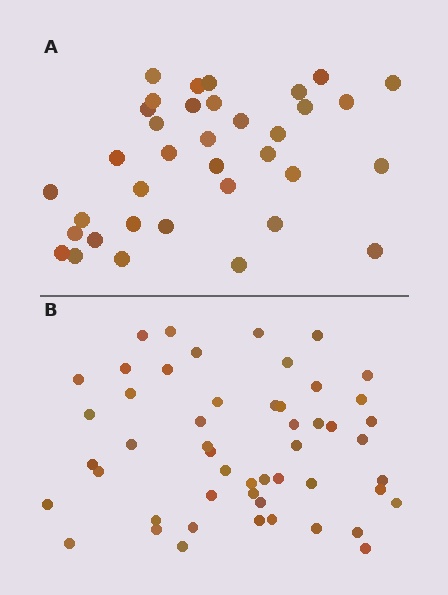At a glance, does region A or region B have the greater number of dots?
Region B (the bottom region) has more dots.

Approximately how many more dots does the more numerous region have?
Region B has approximately 15 more dots than region A.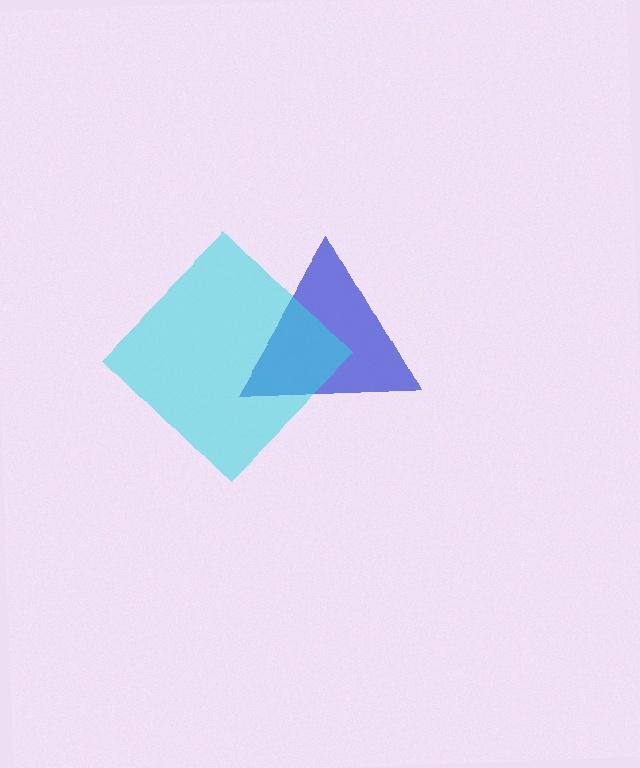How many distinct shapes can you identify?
There are 2 distinct shapes: a blue triangle, a cyan diamond.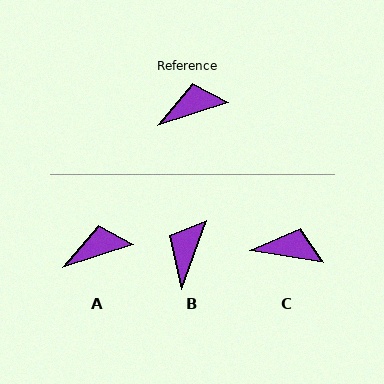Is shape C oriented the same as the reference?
No, it is off by about 27 degrees.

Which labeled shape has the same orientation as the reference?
A.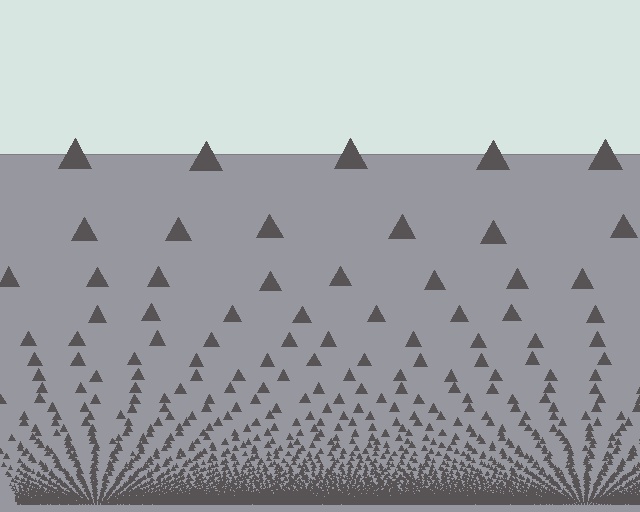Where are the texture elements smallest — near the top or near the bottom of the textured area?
Near the bottom.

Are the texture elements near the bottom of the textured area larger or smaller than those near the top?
Smaller. The gradient is inverted — elements near the bottom are smaller and denser.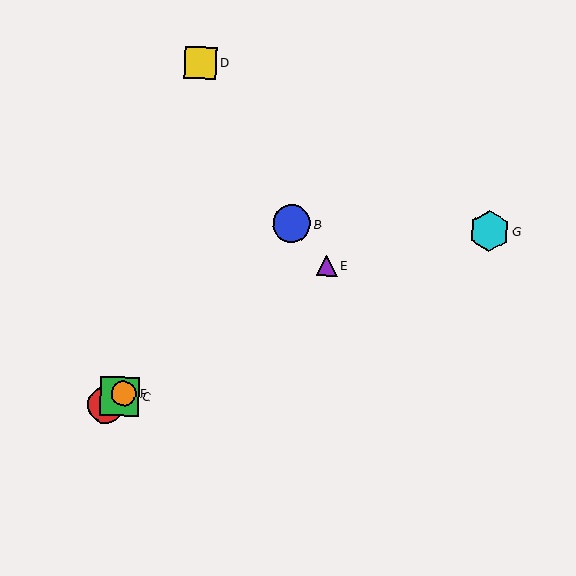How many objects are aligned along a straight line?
4 objects (A, C, E, F) are aligned along a straight line.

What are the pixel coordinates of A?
Object A is at (105, 406).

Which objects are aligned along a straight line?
Objects A, C, E, F are aligned along a straight line.